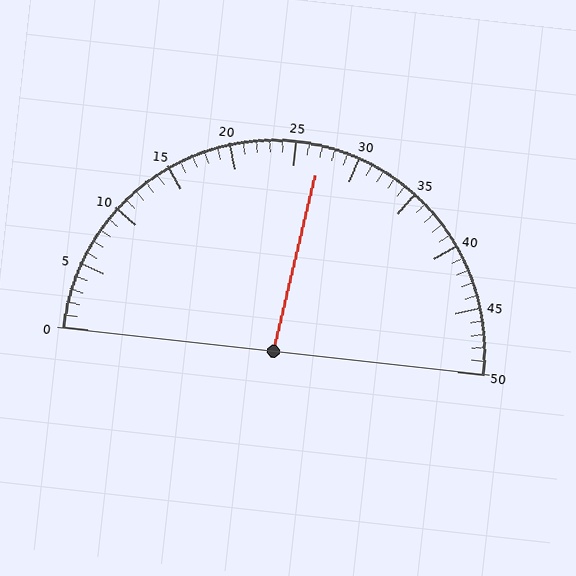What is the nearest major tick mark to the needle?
The nearest major tick mark is 25.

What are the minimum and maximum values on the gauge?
The gauge ranges from 0 to 50.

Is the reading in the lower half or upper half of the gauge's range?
The reading is in the upper half of the range (0 to 50).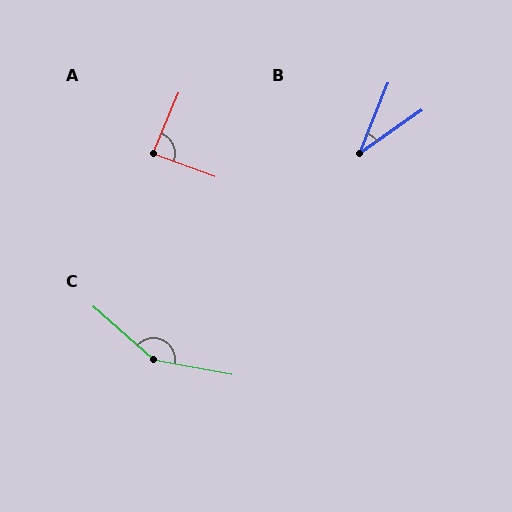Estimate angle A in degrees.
Approximately 86 degrees.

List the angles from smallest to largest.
B (33°), A (86°), C (149°).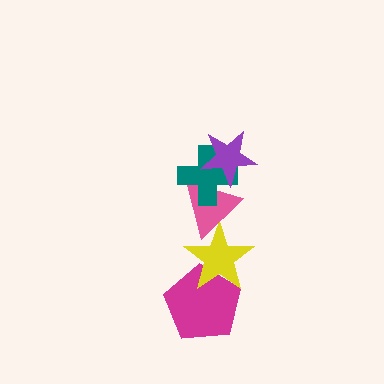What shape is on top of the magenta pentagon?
The yellow star is on top of the magenta pentagon.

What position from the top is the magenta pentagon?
The magenta pentagon is 5th from the top.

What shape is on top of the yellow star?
The pink triangle is on top of the yellow star.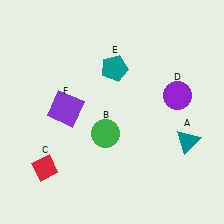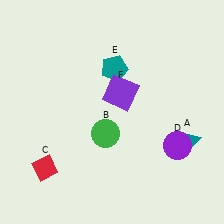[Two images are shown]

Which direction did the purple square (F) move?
The purple square (F) moved right.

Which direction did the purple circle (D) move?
The purple circle (D) moved down.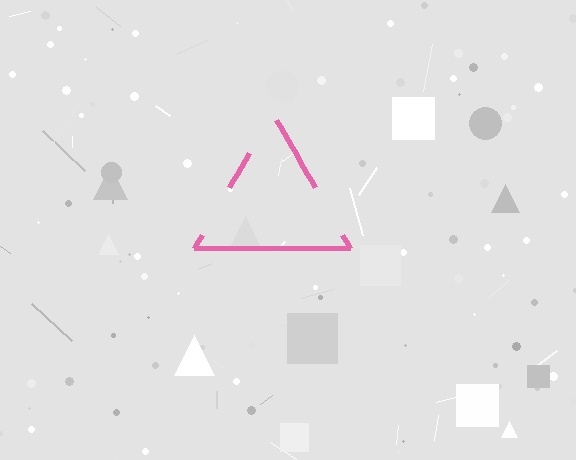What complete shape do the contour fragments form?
The contour fragments form a triangle.